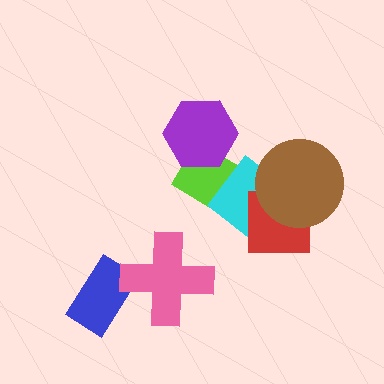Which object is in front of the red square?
The brown circle is in front of the red square.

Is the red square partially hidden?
Yes, it is partially covered by another shape.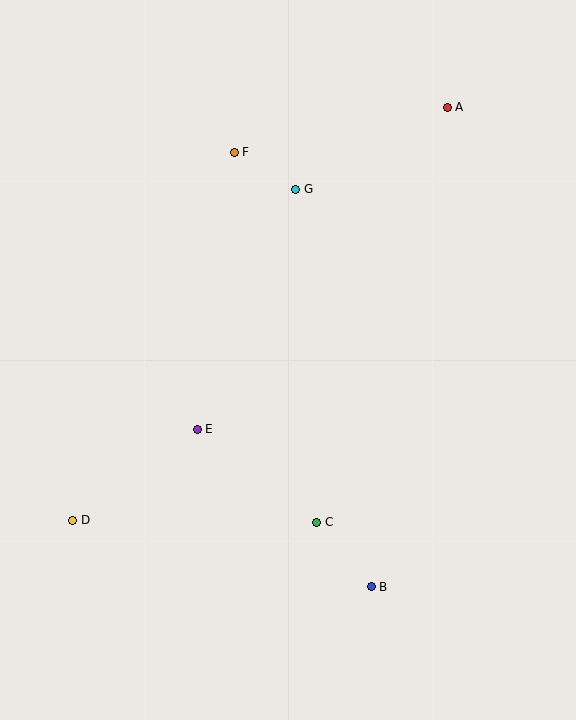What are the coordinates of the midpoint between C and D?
The midpoint between C and D is at (195, 521).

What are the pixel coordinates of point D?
Point D is at (72, 520).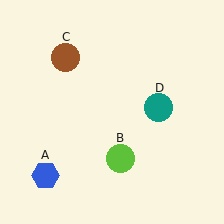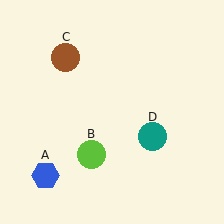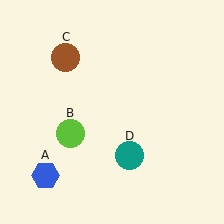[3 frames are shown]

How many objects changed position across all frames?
2 objects changed position: lime circle (object B), teal circle (object D).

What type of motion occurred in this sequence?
The lime circle (object B), teal circle (object D) rotated clockwise around the center of the scene.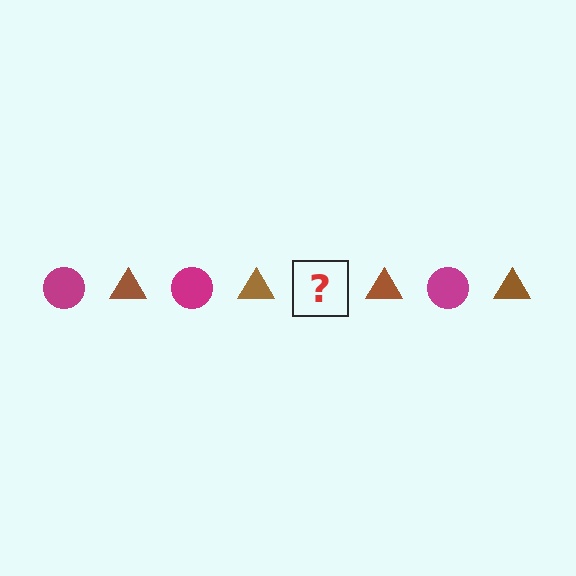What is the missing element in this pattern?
The missing element is a magenta circle.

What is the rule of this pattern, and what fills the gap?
The rule is that the pattern alternates between magenta circle and brown triangle. The gap should be filled with a magenta circle.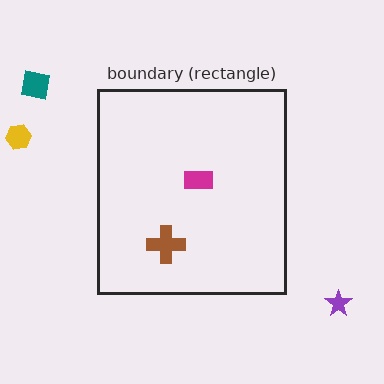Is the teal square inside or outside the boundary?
Outside.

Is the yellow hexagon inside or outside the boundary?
Outside.